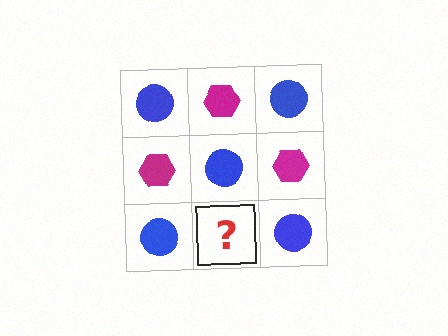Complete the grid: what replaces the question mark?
The question mark should be replaced with a magenta hexagon.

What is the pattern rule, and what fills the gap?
The rule is that it alternates blue circle and magenta hexagon in a checkerboard pattern. The gap should be filled with a magenta hexagon.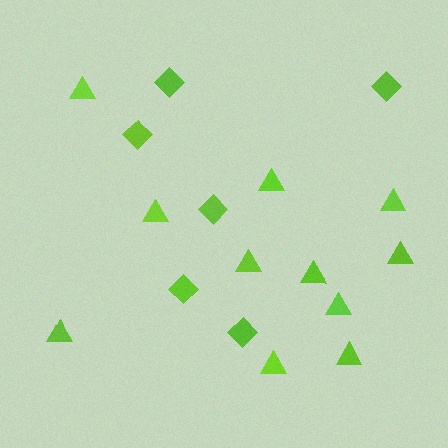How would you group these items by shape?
There are 2 groups: one group of diamonds (6) and one group of triangles (11).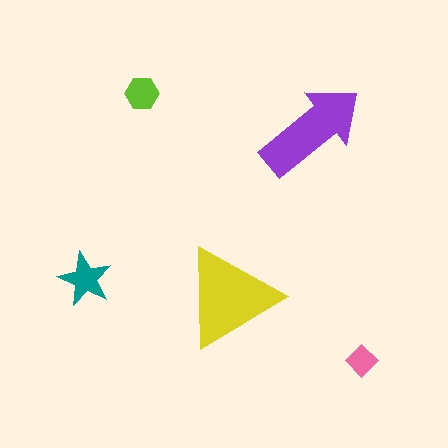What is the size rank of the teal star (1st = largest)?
3rd.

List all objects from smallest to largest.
The pink diamond, the lime hexagon, the teal star, the purple arrow, the yellow triangle.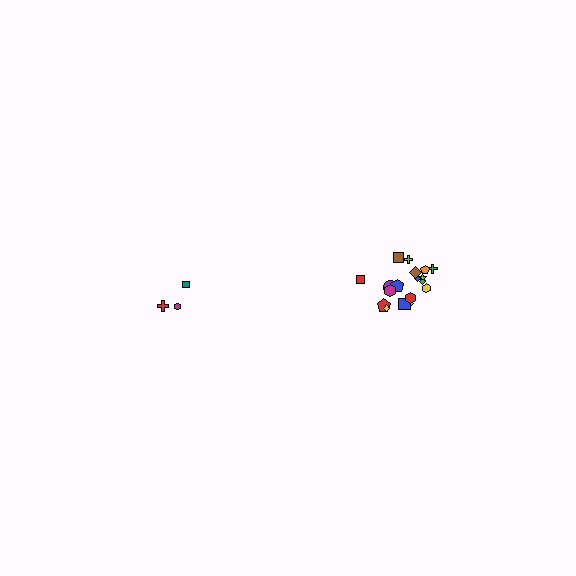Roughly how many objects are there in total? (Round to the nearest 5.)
Roughly 20 objects in total.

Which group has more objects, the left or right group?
The right group.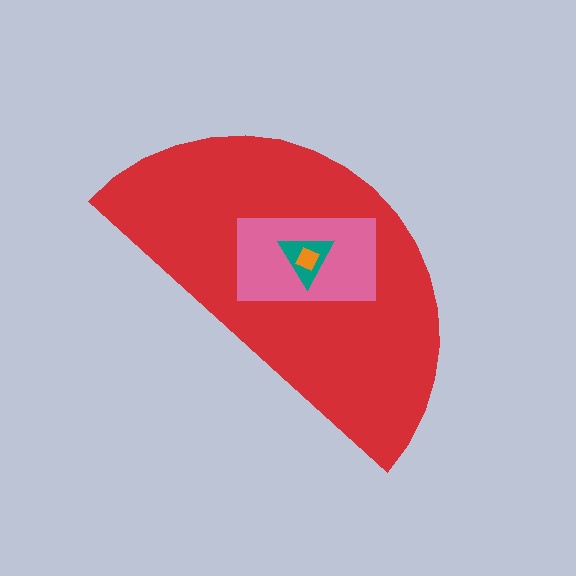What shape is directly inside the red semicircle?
The pink rectangle.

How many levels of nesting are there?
4.